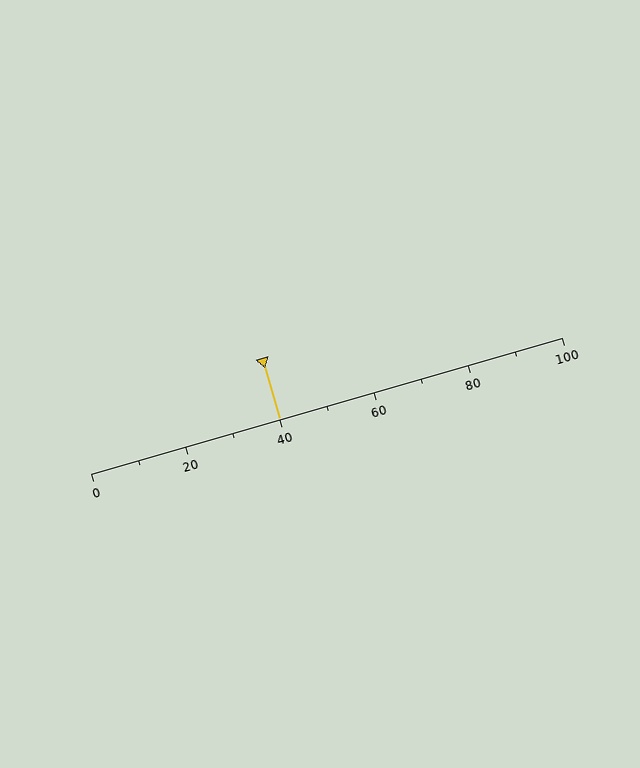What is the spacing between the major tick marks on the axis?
The major ticks are spaced 20 apart.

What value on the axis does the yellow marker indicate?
The marker indicates approximately 40.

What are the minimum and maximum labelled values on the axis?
The axis runs from 0 to 100.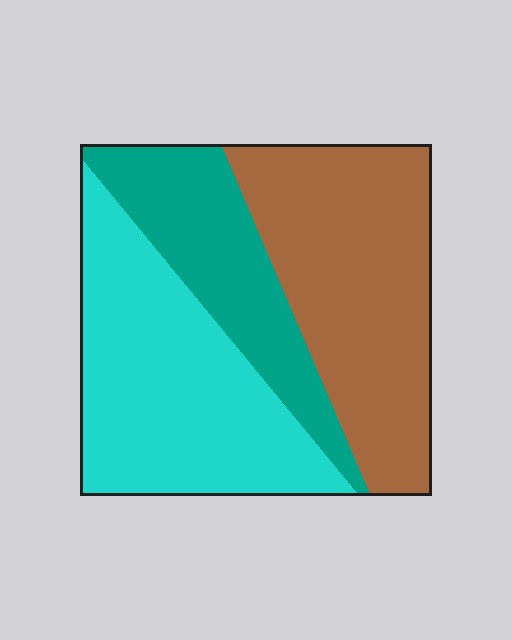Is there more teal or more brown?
Brown.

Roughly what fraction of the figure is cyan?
Cyan takes up between a third and a half of the figure.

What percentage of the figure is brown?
Brown covers 39% of the figure.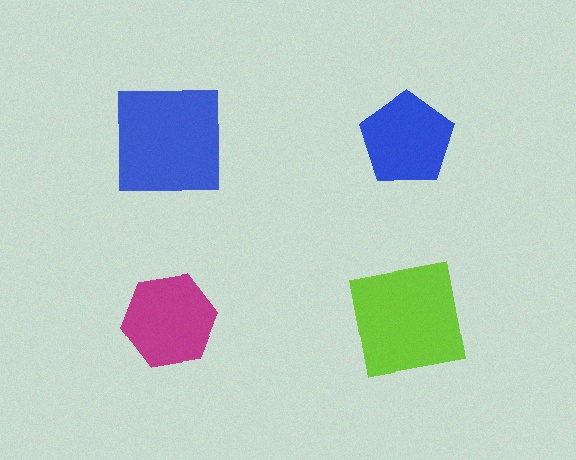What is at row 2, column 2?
A lime square.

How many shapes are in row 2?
2 shapes.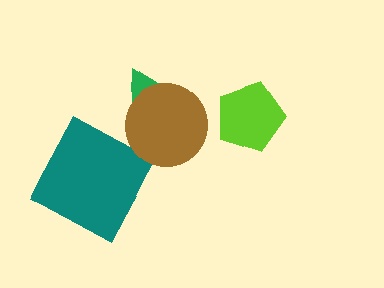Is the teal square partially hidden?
No, no other shape covers it.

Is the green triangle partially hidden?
Yes, it is partially covered by another shape.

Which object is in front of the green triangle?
The brown circle is in front of the green triangle.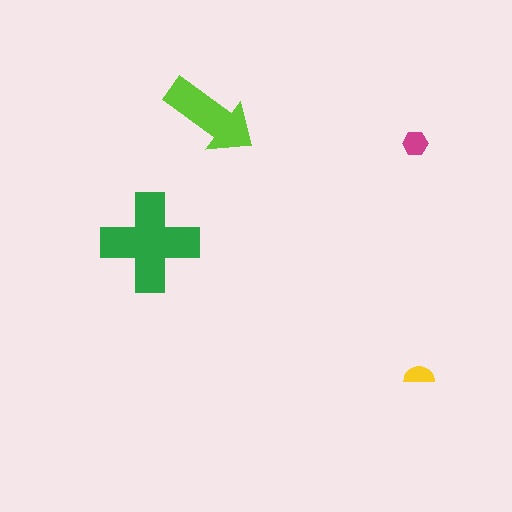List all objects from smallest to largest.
The yellow semicircle, the magenta hexagon, the lime arrow, the green cross.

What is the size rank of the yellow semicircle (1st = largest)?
4th.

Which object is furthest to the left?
The green cross is leftmost.